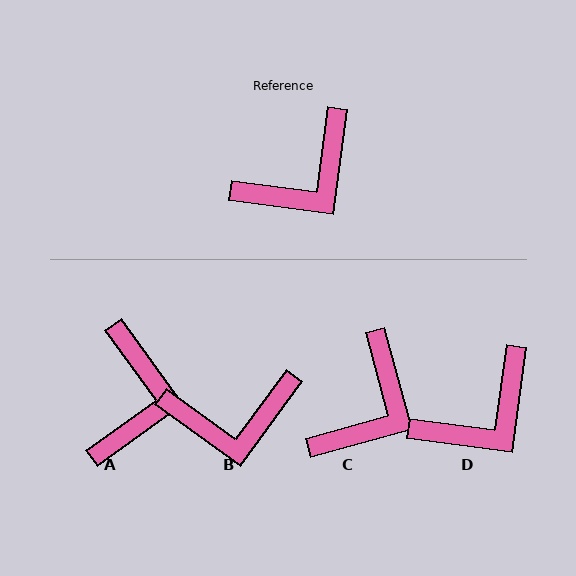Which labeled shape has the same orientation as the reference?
D.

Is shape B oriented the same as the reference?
No, it is off by about 29 degrees.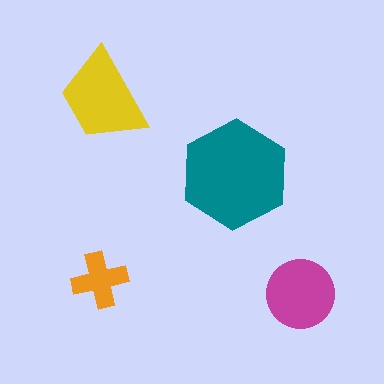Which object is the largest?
The teal hexagon.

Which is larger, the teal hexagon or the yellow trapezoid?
The teal hexagon.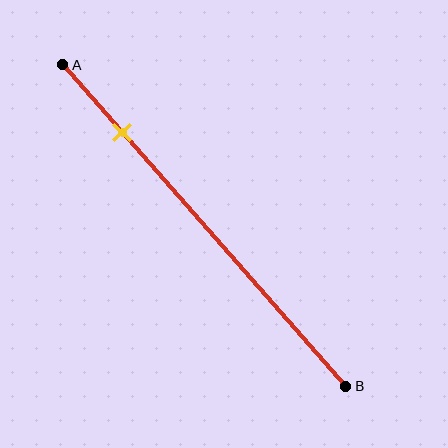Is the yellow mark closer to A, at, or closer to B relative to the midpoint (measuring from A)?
The yellow mark is closer to point A than the midpoint of segment AB.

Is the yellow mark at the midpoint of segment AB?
No, the mark is at about 20% from A, not at the 50% midpoint.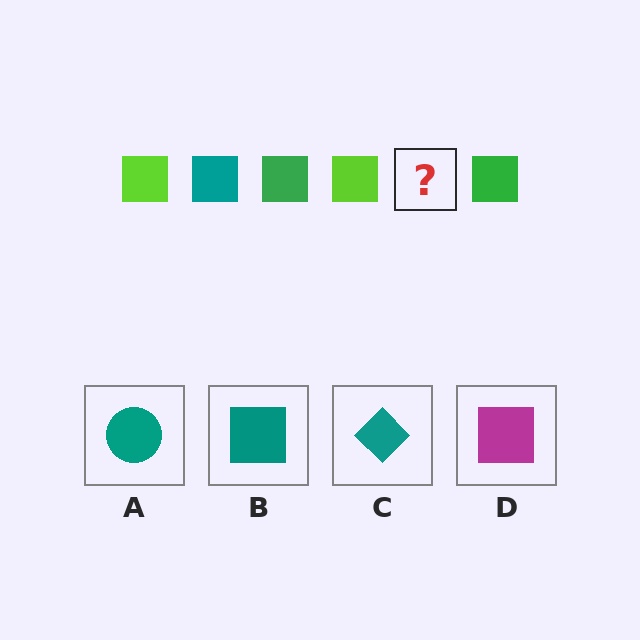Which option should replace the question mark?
Option B.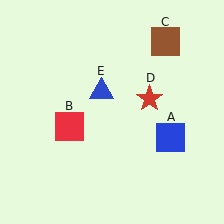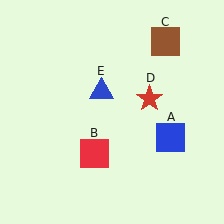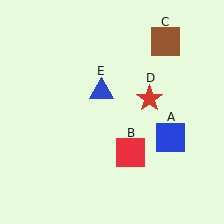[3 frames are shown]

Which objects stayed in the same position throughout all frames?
Blue square (object A) and brown square (object C) and red star (object D) and blue triangle (object E) remained stationary.